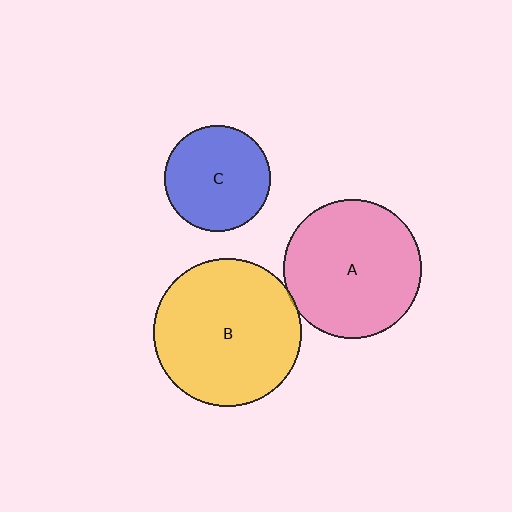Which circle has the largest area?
Circle B (yellow).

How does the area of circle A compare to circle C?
Approximately 1.7 times.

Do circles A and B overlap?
Yes.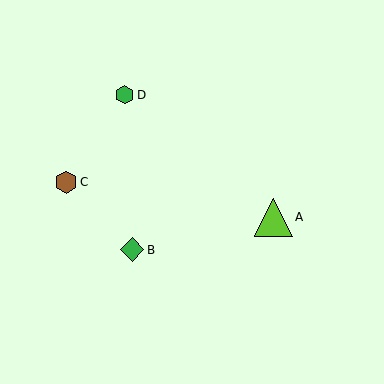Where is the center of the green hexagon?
The center of the green hexagon is at (124, 95).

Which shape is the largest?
The lime triangle (labeled A) is the largest.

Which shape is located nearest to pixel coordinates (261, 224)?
The lime triangle (labeled A) at (273, 217) is nearest to that location.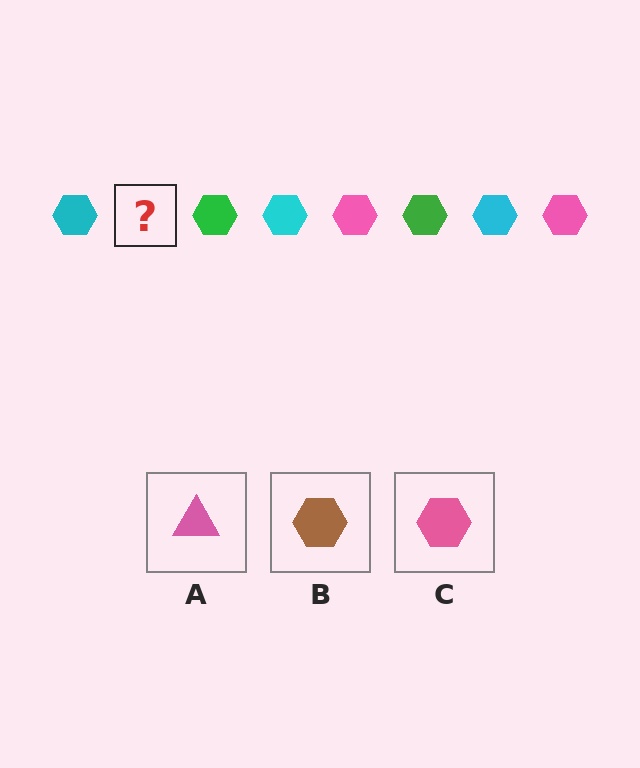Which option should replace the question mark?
Option C.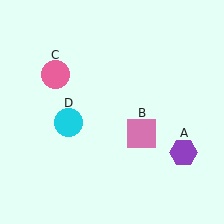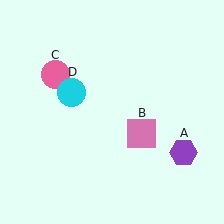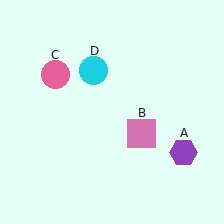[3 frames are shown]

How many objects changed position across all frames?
1 object changed position: cyan circle (object D).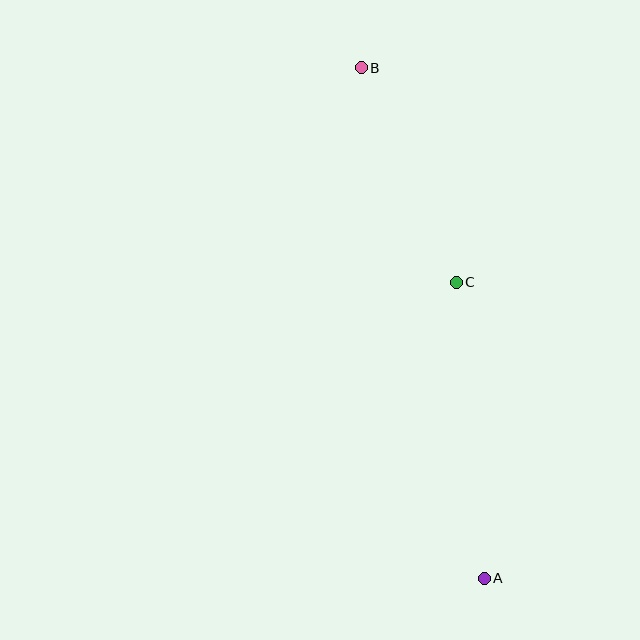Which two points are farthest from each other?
Points A and B are farthest from each other.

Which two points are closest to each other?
Points B and C are closest to each other.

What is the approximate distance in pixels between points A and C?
The distance between A and C is approximately 298 pixels.